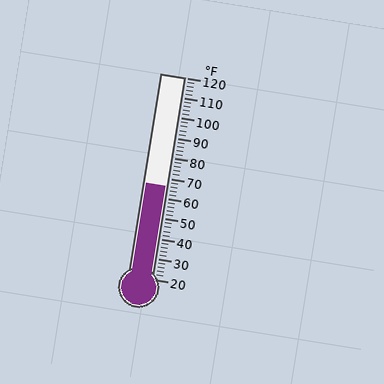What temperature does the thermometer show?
The thermometer shows approximately 66°F.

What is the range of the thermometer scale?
The thermometer scale ranges from 20°F to 120°F.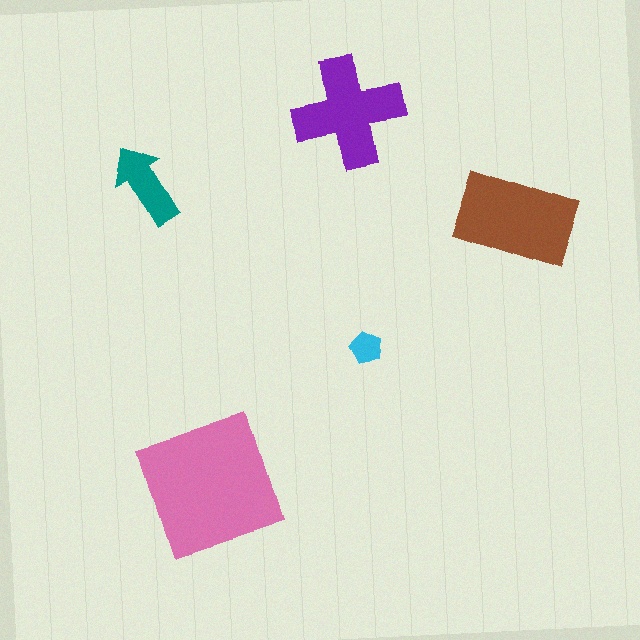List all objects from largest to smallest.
The pink square, the brown rectangle, the purple cross, the teal arrow, the cyan pentagon.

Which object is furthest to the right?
The brown rectangle is rightmost.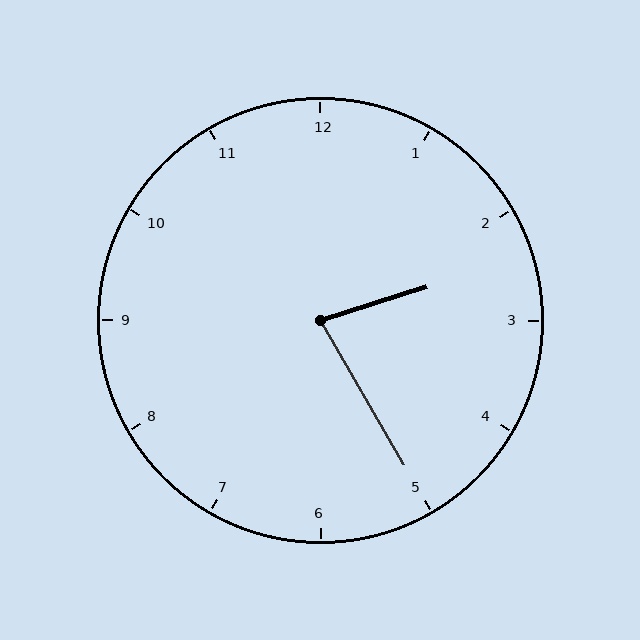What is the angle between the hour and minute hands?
Approximately 78 degrees.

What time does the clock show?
2:25.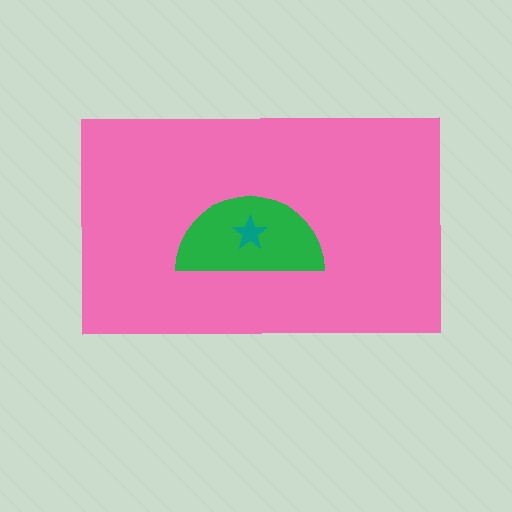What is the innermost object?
The teal star.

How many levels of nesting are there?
3.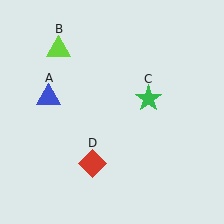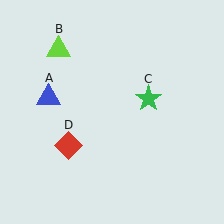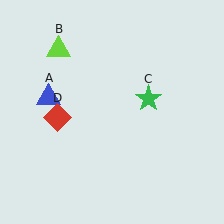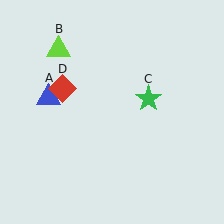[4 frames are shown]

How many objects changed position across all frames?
1 object changed position: red diamond (object D).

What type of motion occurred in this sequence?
The red diamond (object D) rotated clockwise around the center of the scene.